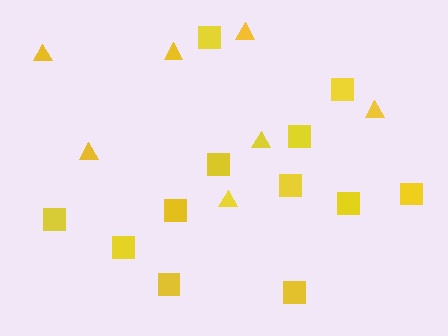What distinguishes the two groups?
There are 2 groups: one group of squares (12) and one group of triangles (7).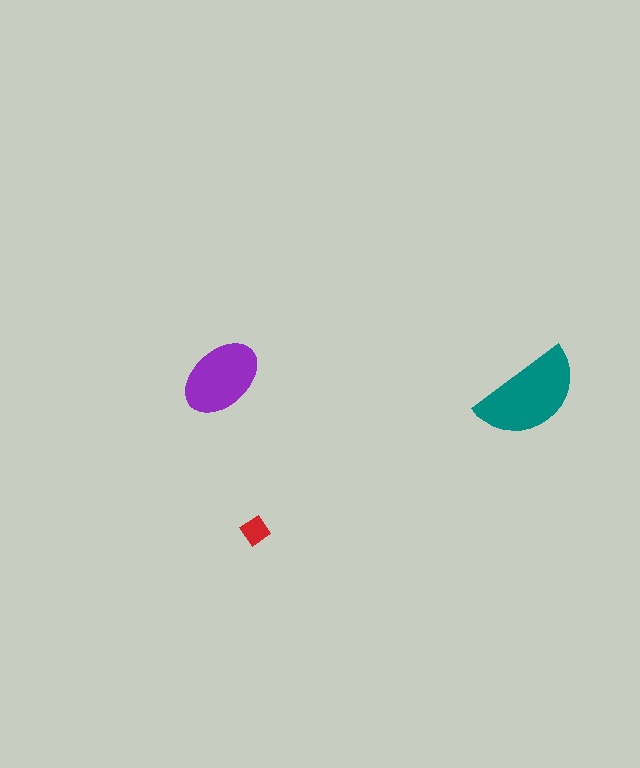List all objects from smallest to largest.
The red diamond, the purple ellipse, the teal semicircle.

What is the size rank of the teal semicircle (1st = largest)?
1st.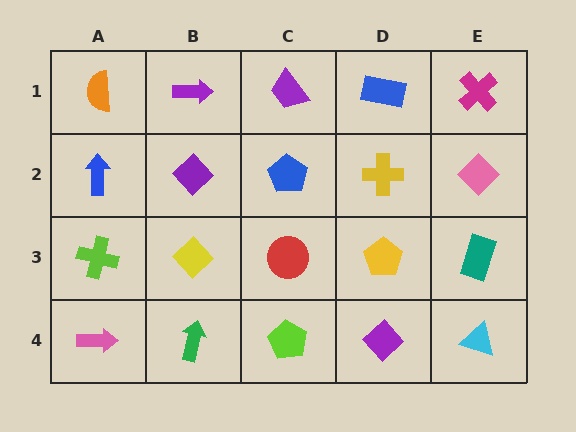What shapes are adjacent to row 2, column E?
A magenta cross (row 1, column E), a teal rectangle (row 3, column E), a yellow cross (row 2, column D).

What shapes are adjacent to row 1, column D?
A yellow cross (row 2, column D), a purple trapezoid (row 1, column C), a magenta cross (row 1, column E).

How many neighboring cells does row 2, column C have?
4.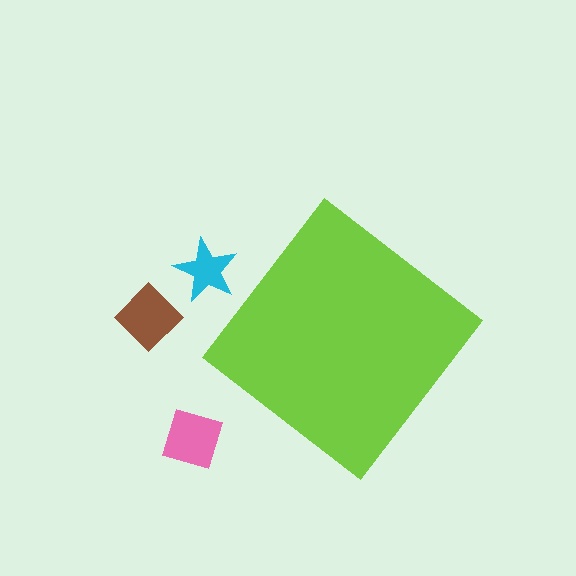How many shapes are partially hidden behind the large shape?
0 shapes are partially hidden.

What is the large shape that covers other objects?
A lime diamond.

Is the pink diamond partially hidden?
No, the pink diamond is fully visible.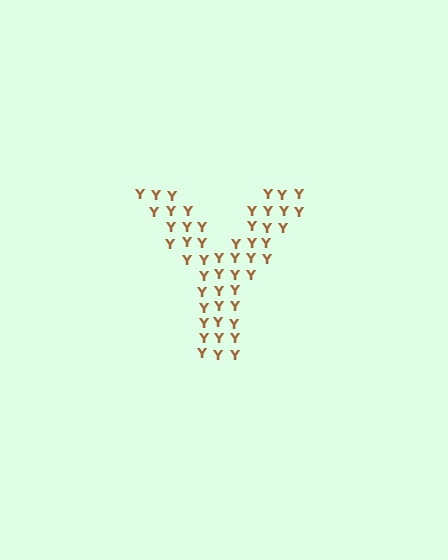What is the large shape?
The large shape is the letter Y.